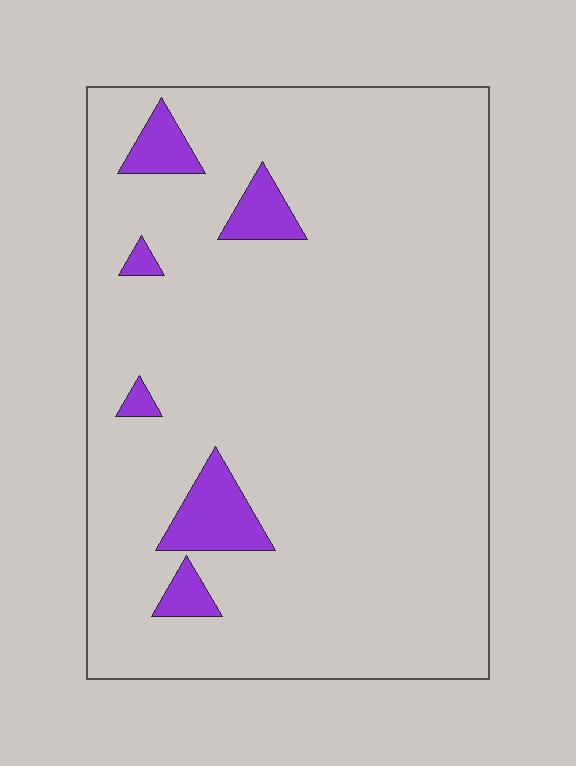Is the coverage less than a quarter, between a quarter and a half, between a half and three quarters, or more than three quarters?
Less than a quarter.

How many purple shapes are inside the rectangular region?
6.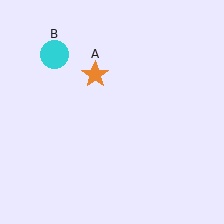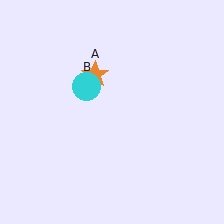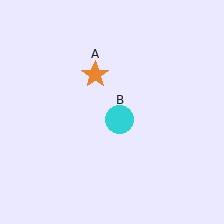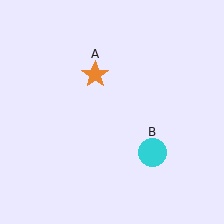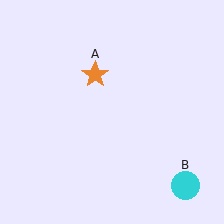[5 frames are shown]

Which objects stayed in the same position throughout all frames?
Orange star (object A) remained stationary.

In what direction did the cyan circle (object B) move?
The cyan circle (object B) moved down and to the right.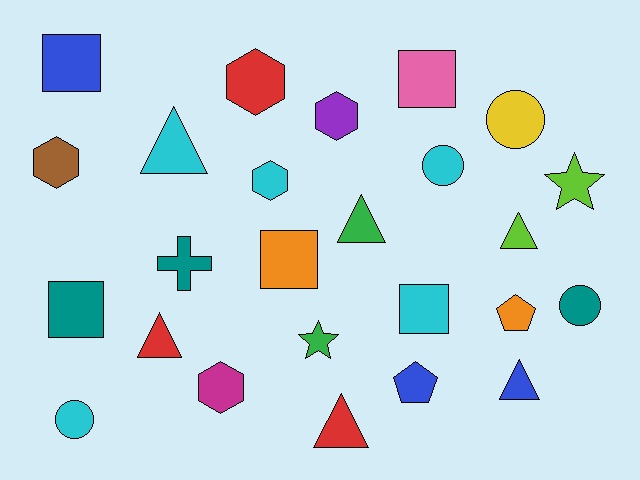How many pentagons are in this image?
There are 2 pentagons.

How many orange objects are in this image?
There are 2 orange objects.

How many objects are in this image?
There are 25 objects.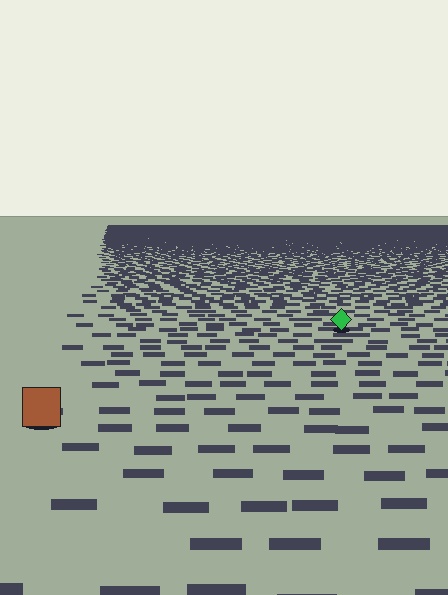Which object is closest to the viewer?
The brown square is closest. The texture marks near it are larger and more spread out.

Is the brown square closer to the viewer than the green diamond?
Yes. The brown square is closer — you can tell from the texture gradient: the ground texture is coarser near it.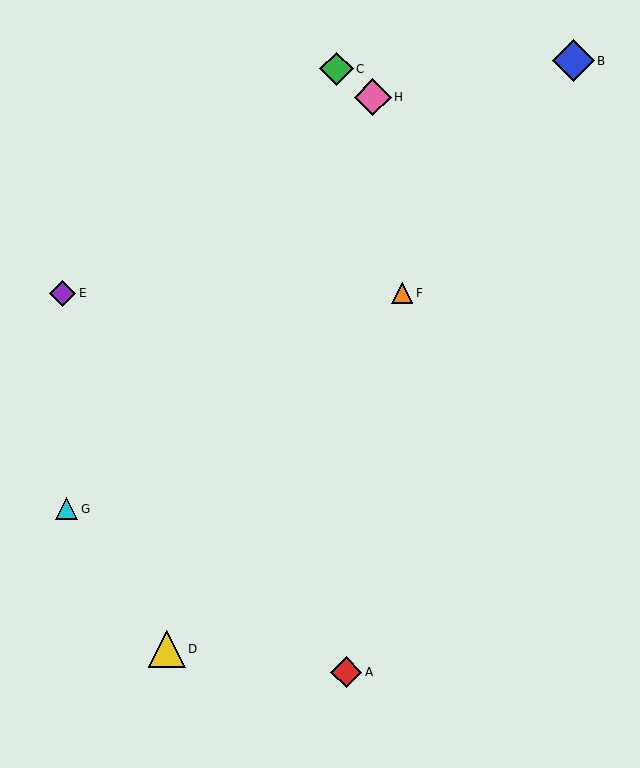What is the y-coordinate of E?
Object E is at y≈293.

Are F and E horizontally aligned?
Yes, both are at y≈293.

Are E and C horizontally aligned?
No, E is at y≈293 and C is at y≈69.